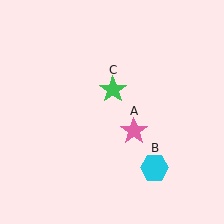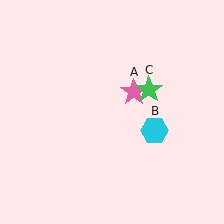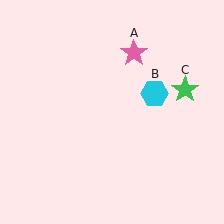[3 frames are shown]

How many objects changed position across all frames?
3 objects changed position: pink star (object A), cyan hexagon (object B), green star (object C).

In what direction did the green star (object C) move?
The green star (object C) moved right.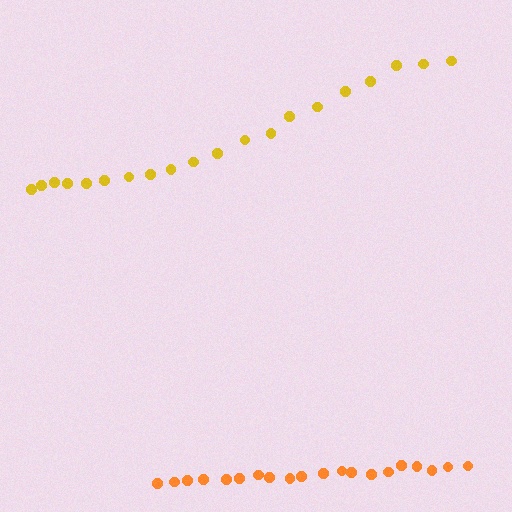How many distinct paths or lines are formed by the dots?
There are 2 distinct paths.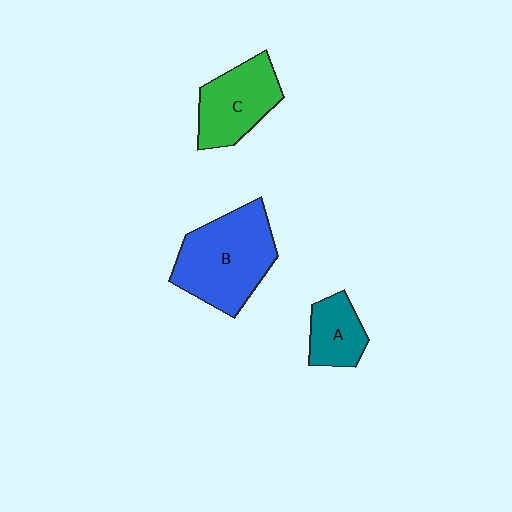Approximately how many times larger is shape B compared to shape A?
Approximately 2.2 times.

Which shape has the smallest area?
Shape A (teal).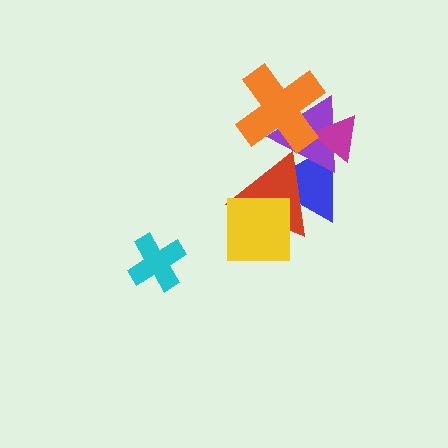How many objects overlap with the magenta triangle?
3 objects overlap with the magenta triangle.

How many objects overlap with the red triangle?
3 objects overlap with the red triangle.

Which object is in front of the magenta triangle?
The orange cross is in front of the magenta triangle.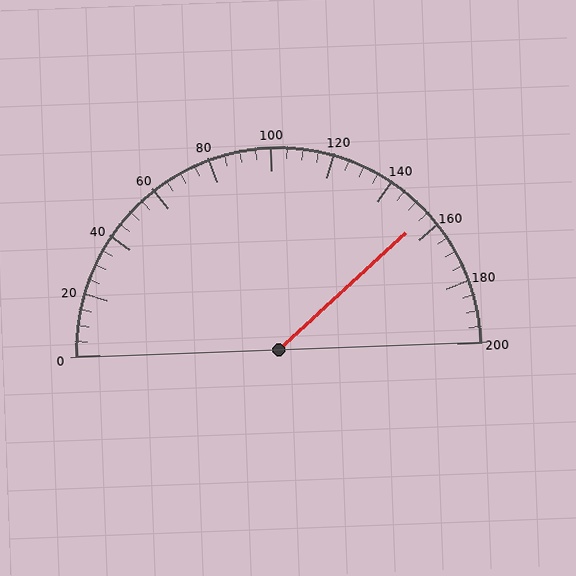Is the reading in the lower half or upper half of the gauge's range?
The reading is in the upper half of the range (0 to 200).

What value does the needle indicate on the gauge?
The needle indicates approximately 155.